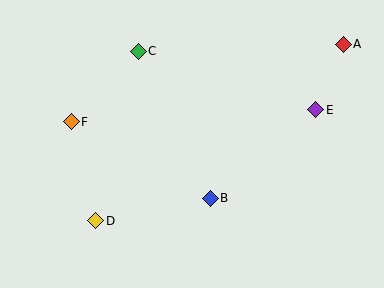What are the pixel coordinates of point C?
Point C is at (138, 51).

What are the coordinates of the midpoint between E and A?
The midpoint between E and A is at (330, 77).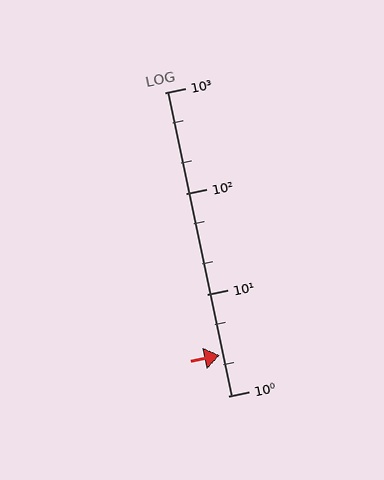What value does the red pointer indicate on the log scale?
The pointer indicates approximately 2.5.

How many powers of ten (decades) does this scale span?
The scale spans 3 decades, from 1 to 1000.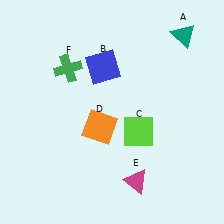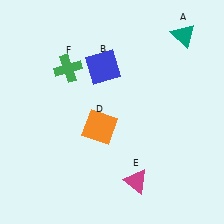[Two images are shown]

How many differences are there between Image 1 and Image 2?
There is 1 difference between the two images.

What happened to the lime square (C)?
The lime square (C) was removed in Image 2. It was in the bottom-right area of Image 1.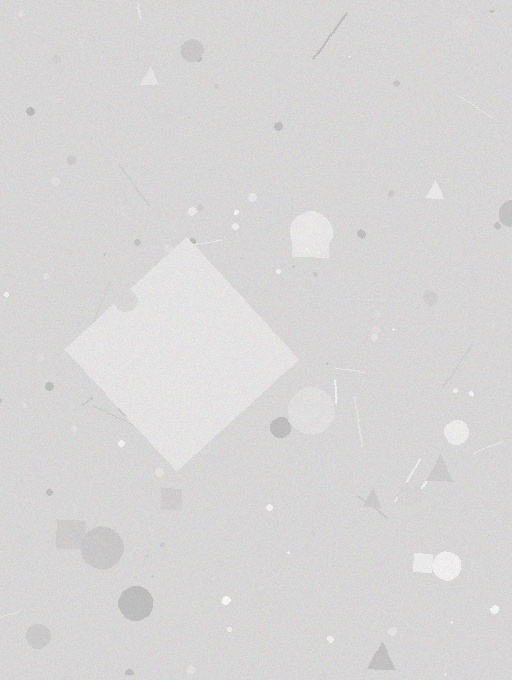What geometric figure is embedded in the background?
A diamond is embedded in the background.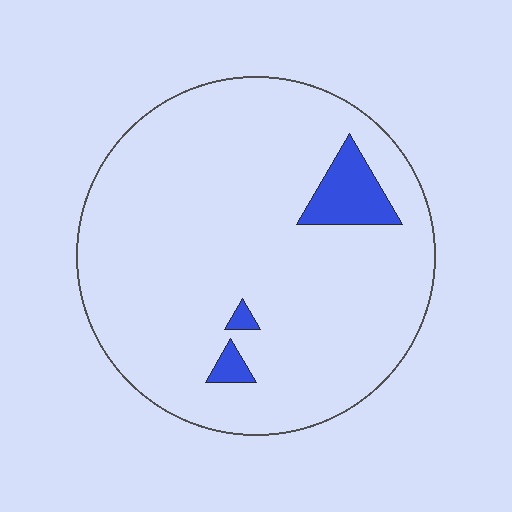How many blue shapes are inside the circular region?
3.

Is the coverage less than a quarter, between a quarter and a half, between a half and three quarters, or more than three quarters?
Less than a quarter.